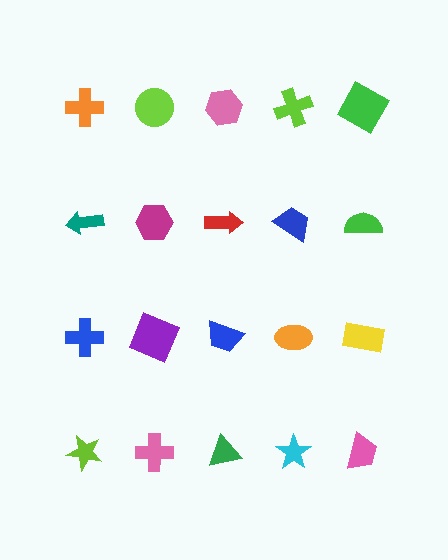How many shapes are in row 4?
5 shapes.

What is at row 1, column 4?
A lime cross.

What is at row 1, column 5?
A green square.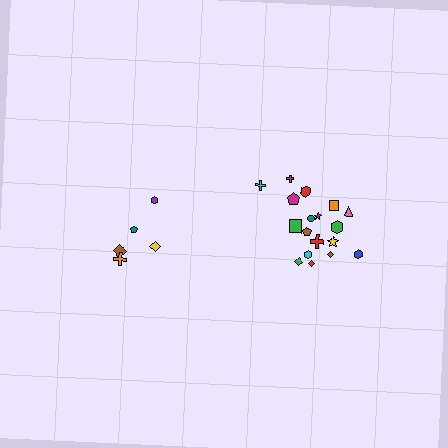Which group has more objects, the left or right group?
The right group.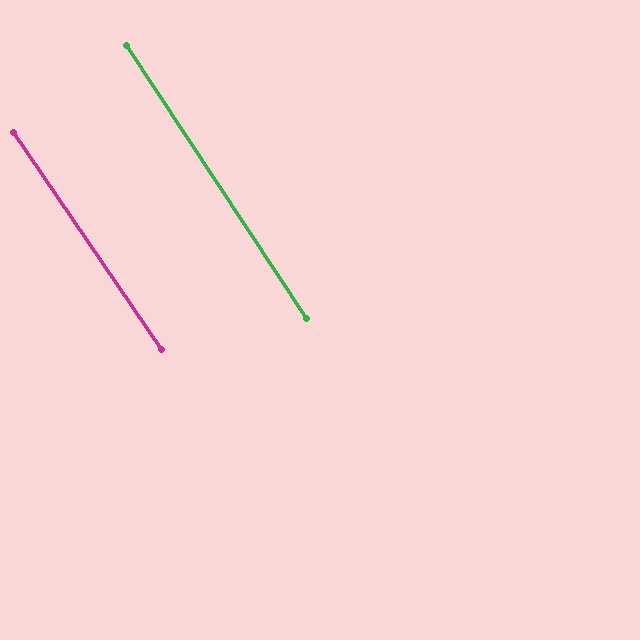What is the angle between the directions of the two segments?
Approximately 1 degree.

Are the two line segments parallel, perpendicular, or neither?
Parallel — their directions differ by only 0.9°.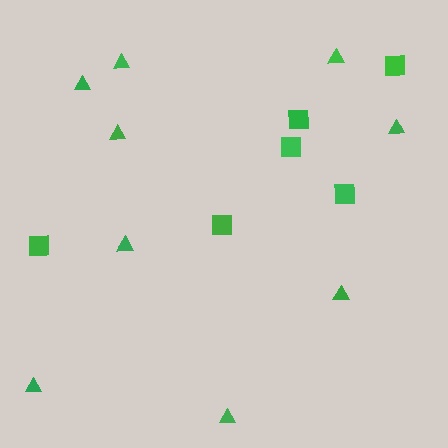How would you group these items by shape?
There are 2 groups: one group of triangles (9) and one group of squares (6).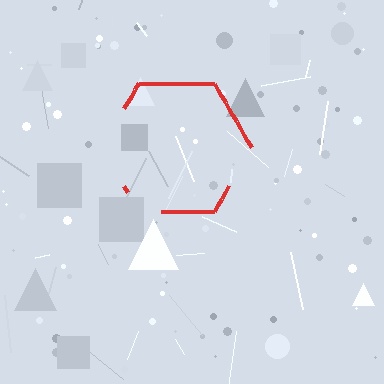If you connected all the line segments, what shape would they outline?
They would outline a hexagon.